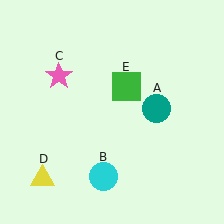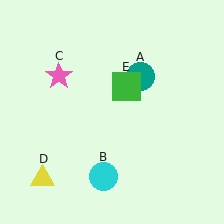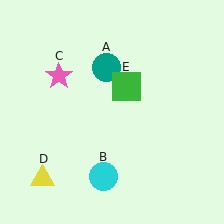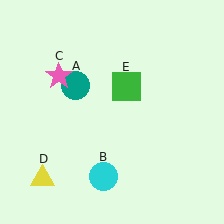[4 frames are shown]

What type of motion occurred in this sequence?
The teal circle (object A) rotated counterclockwise around the center of the scene.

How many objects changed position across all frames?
1 object changed position: teal circle (object A).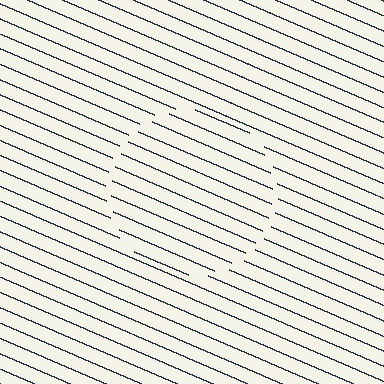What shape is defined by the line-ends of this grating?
An illusory circle. The interior of the shape contains the same grating, shifted by half a period — the contour is defined by the phase discontinuity where line-ends from the inner and outer gratings abut.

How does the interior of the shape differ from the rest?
The interior of the shape contains the same grating, shifted by half a period — the contour is defined by the phase discontinuity where line-ends from the inner and outer gratings abut.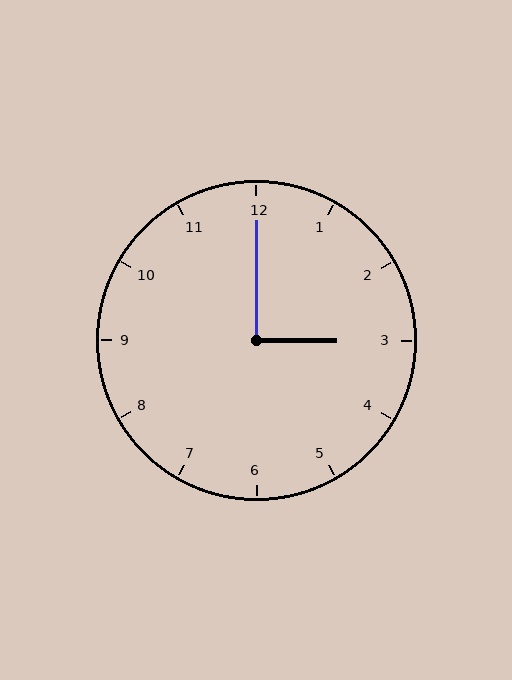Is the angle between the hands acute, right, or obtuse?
It is right.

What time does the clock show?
3:00.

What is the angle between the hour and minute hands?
Approximately 90 degrees.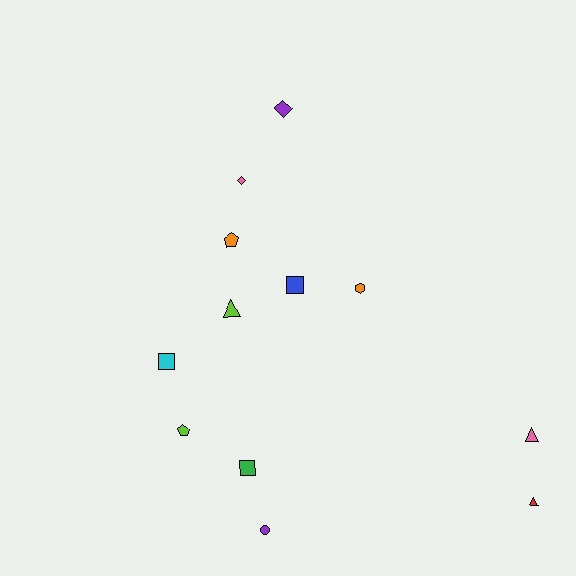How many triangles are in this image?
There are 3 triangles.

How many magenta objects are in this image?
There are no magenta objects.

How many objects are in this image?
There are 12 objects.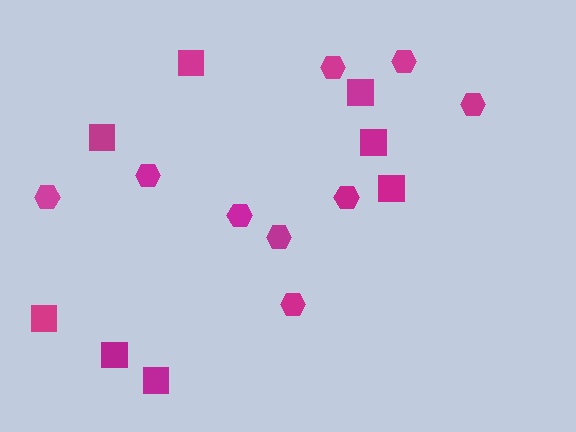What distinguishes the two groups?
There are 2 groups: one group of squares (8) and one group of hexagons (9).